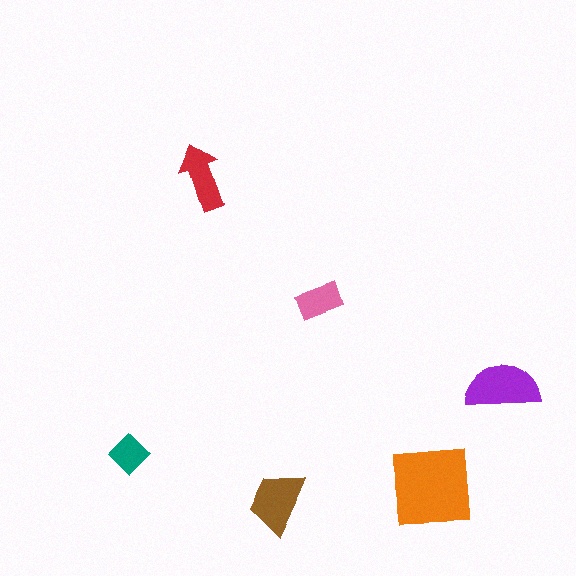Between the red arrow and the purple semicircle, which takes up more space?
The purple semicircle.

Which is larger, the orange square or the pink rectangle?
The orange square.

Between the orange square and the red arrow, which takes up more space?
The orange square.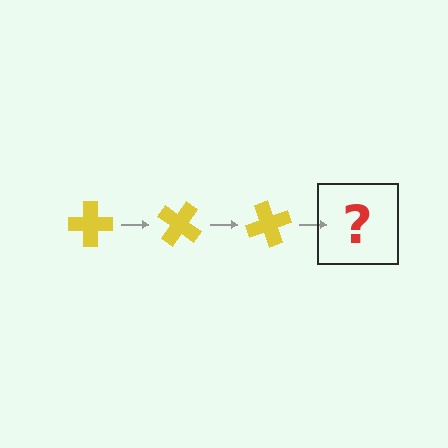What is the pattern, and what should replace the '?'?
The pattern is that the cross rotates 35 degrees each step. The '?' should be a yellow cross rotated 105 degrees.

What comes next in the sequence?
The next element should be a yellow cross rotated 105 degrees.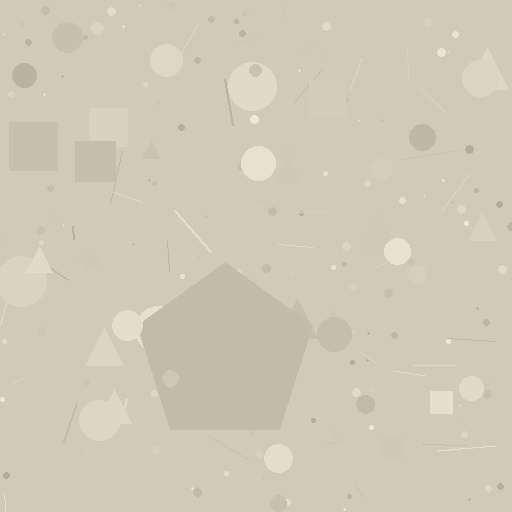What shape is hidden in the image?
A pentagon is hidden in the image.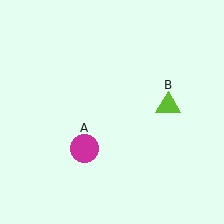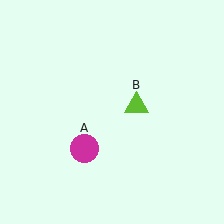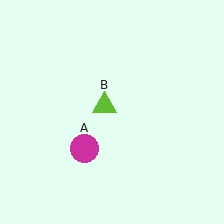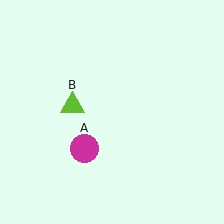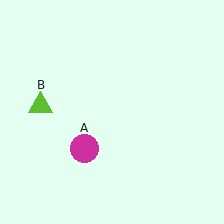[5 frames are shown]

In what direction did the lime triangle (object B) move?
The lime triangle (object B) moved left.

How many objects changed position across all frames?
1 object changed position: lime triangle (object B).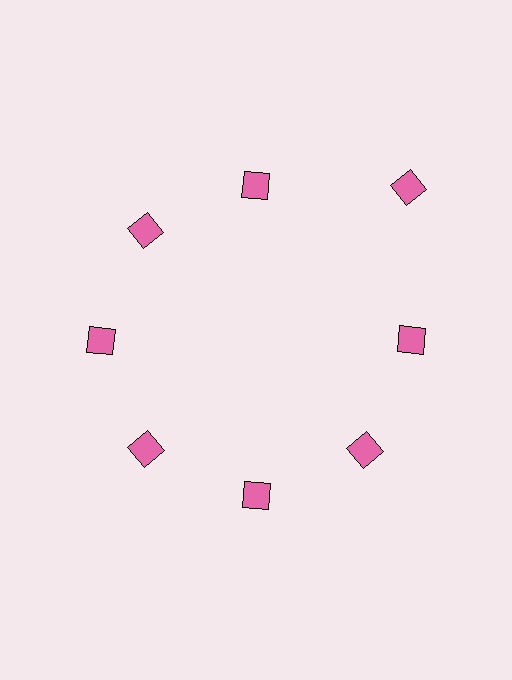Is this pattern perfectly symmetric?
No. The 8 pink diamonds are arranged in a ring, but one element near the 2 o'clock position is pushed outward from the center, breaking the 8-fold rotational symmetry.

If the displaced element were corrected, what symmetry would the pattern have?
It would have 8-fold rotational symmetry — the pattern would map onto itself every 45 degrees.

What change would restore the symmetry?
The symmetry would be restored by moving it inward, back onto the ring so that all 8 diamonds sit at equal angles and equal distance from the center.